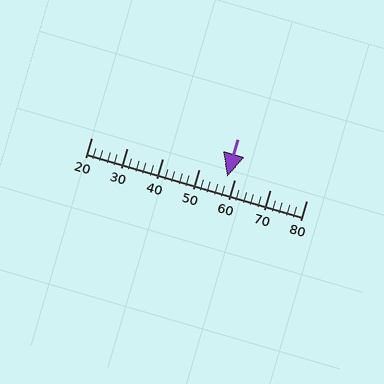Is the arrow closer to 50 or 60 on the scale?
The arrow is closer to 60.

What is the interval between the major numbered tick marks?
The major tick marks are spaced 10 units apart.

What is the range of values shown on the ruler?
The ruler shows values from 20 to 80.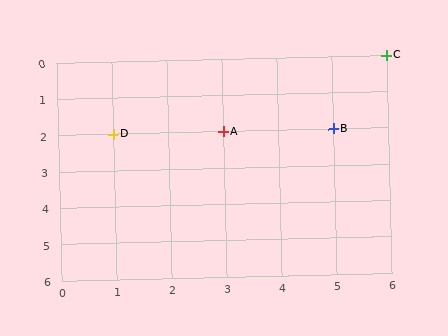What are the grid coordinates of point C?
Point C is at grid coordinates (6, 0).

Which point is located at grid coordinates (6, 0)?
Point C is at (6, 0).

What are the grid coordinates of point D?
Point D is at grid coordinates (1, 2).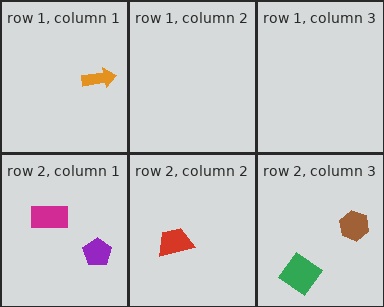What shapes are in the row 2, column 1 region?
The magenta rectangle, the purple pentagon.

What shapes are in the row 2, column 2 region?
The red trapezoid.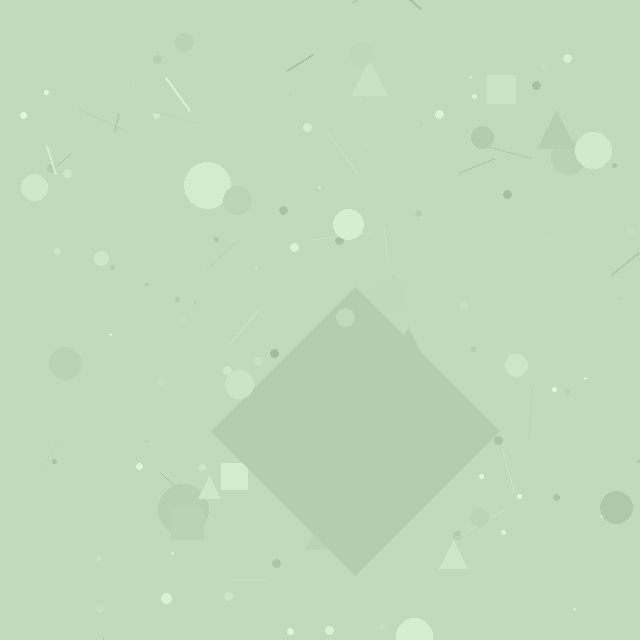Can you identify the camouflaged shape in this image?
The camouflaged shape is a diamond.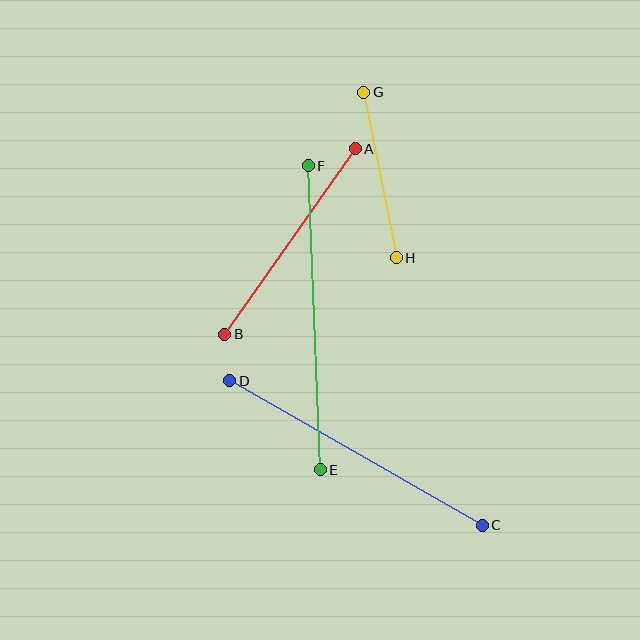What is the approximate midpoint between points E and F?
The midpoint is at approximately (314, 318) pixels.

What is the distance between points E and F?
The distance is approximately 304 pixels.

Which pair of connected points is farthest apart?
Points E and F are farthest apart.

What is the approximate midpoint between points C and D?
The midpoint is at approximately (356, 453) pixels.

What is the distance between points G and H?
The distance is approximately 169 pixels.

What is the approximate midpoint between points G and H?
The midpoint is at approximately (380, 175) pixels.